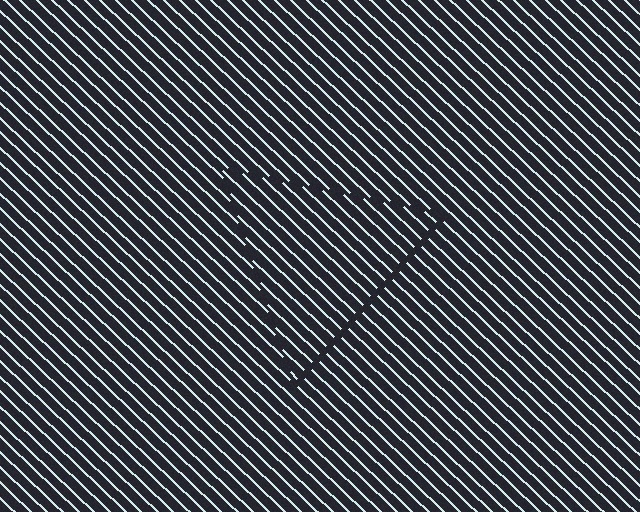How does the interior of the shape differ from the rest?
The interior of the shape contains the same grating, shifted by half a period — the contour is defined by the phase discontinuity where line-ends from the inner and outer gratings abut.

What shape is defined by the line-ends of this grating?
An illusory triangle. The interior of the shape contains the same grating, shifted by half a period — the contour is defined by the phase discontinuity where line-ends from the inner and outer gratings abut.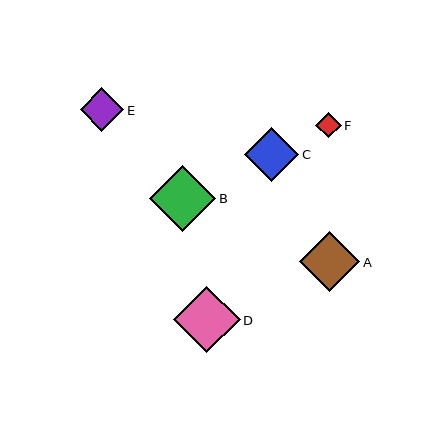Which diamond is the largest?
Diamond B is the largest with a size of approximately 67 pixels.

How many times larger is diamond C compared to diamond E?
Diamond C is approximately 1.2 times the size of diamond E.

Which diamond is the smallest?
Diamond F is the smallest with a size of approximately 26 pixels.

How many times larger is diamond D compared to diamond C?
Diamond D is approximately 1.2 times the size of diamond C.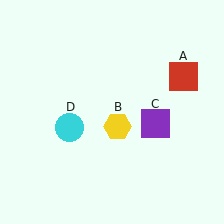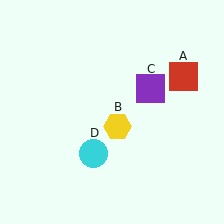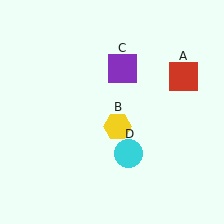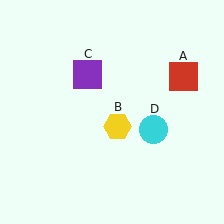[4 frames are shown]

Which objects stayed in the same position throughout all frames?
Red square (object A) and yellow hexagon (object B) remained stationary.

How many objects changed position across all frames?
2 objects changed position: purple square (object C), cyan circle (object D).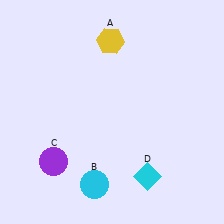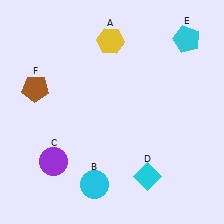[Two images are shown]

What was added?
A cyan pentagon (E), a brown pentagon (F) were added in Image 2.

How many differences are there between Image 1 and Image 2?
There are 2 differences between the two images.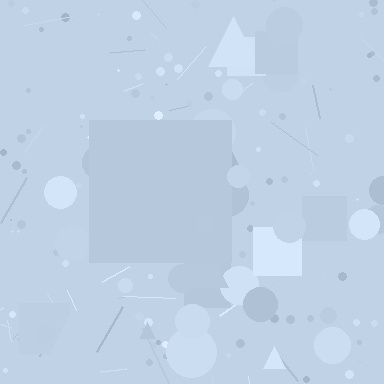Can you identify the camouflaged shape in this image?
The camouflaged shape is a square.